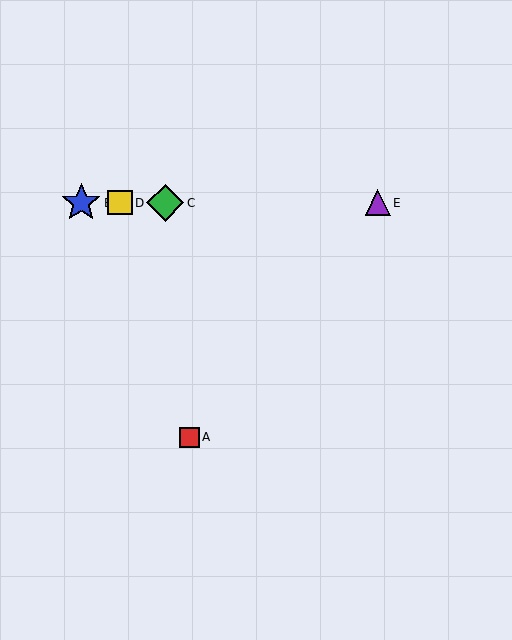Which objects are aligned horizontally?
Objects B, C, D, E are aligned horizontally.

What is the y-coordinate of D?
Object D is at y≈203.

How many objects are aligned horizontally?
4 objects (B, C, D, E) are aligned horizontally.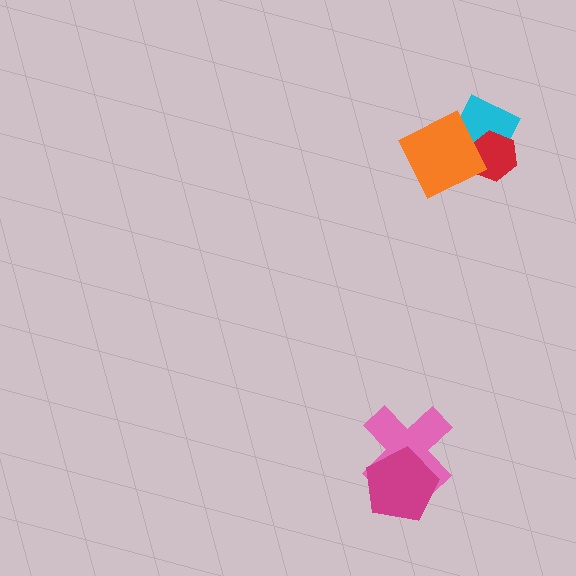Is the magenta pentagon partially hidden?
No, no other shape covers it.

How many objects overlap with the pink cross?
1 object overlaps with the pink cross.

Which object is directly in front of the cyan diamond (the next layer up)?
The red hexagon is directly in front of the cyan diamond.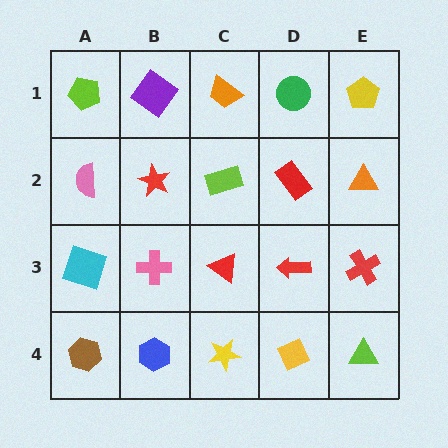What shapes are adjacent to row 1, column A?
A pink semicircle (row 2, column A), a purple diamond (row 1, column B).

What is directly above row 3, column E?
An orange triangle.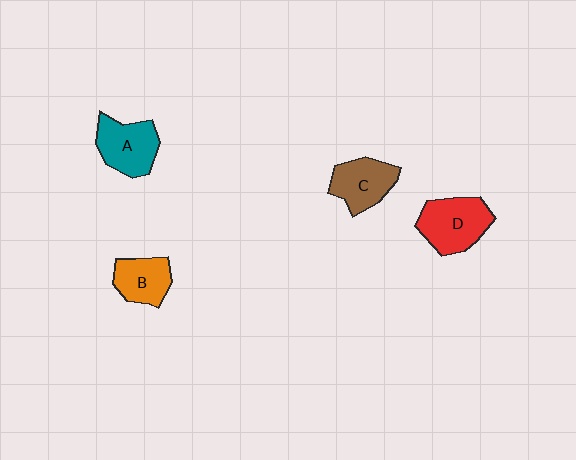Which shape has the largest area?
Shape D (red).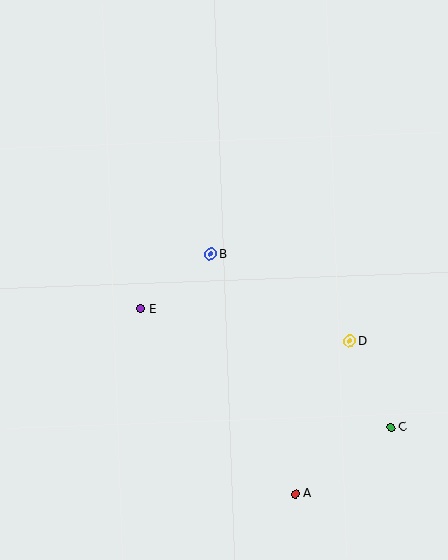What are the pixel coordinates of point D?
Point D is at (350, 341).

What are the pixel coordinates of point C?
Point C is at (391, 427).